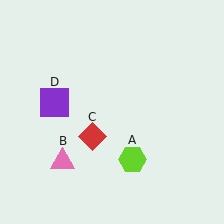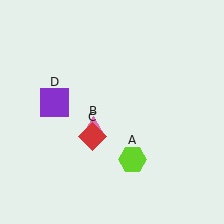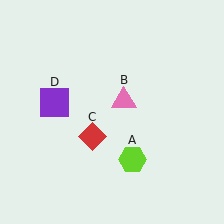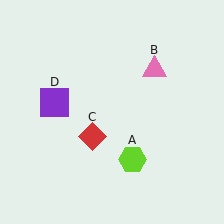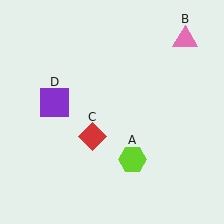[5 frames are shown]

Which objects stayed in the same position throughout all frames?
Lime hexagon (object A) and red diamond (object C) and purple square (object D) remained stationary.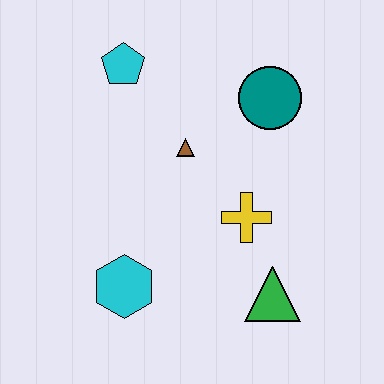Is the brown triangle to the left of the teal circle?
Yes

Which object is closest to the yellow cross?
The green triangle is closest to the yellow cross.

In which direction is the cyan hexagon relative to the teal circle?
The cyan hexagon is below the teal circle.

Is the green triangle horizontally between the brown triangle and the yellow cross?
No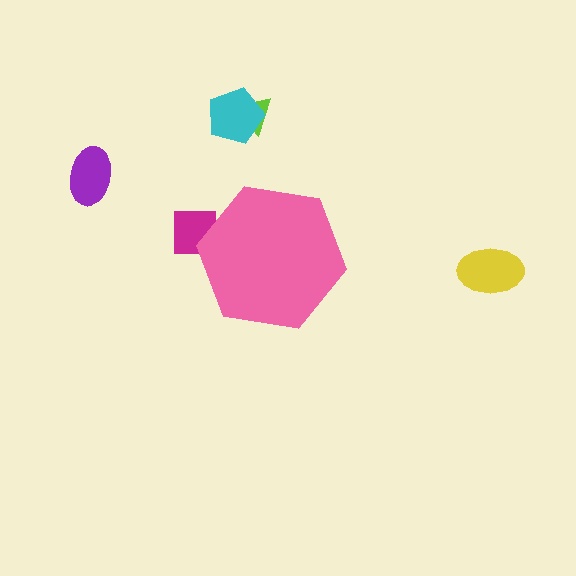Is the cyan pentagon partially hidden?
No, the cyan pentagon is fully visible.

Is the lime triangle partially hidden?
No, the lime triangle is fully visible.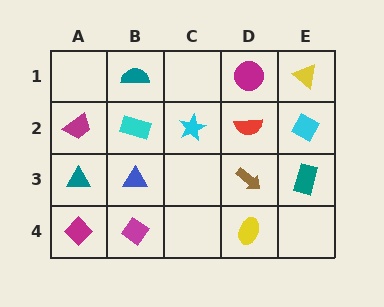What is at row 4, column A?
A magenta diamond.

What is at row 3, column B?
A blue triangle.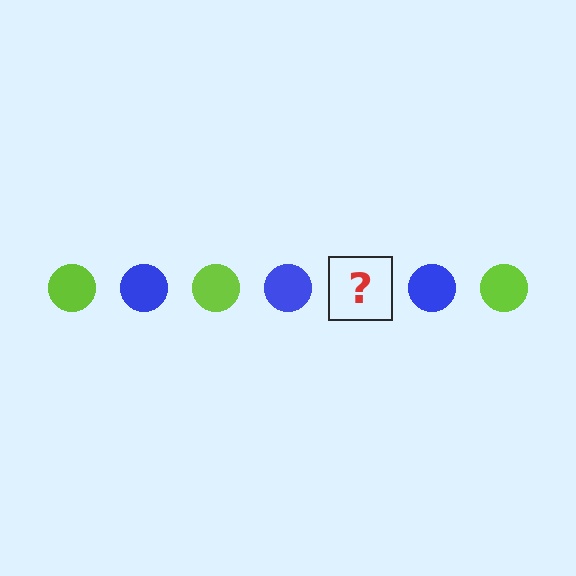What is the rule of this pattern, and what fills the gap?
The rule is that the pattern cycles through lime, blue circles. The gap should be filled with a lime circle.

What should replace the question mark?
The question mark should be replaced with a lime circle.